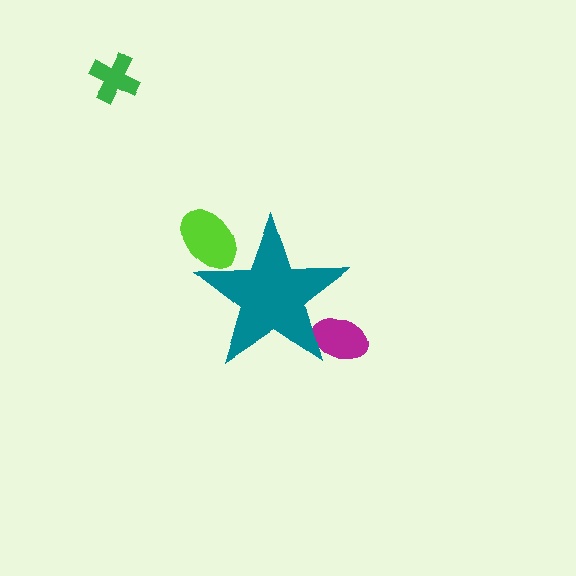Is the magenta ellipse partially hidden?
Yes, the magenta ellipse is partially hidden behind the teal star.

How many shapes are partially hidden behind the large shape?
2 shapes are partially hidden.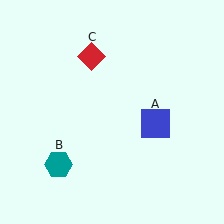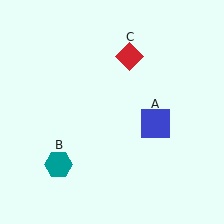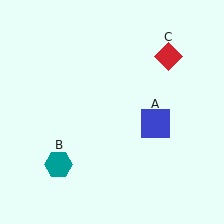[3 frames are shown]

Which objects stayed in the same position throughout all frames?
Blue square (object A) and teal hexagon (object B) remained stationary.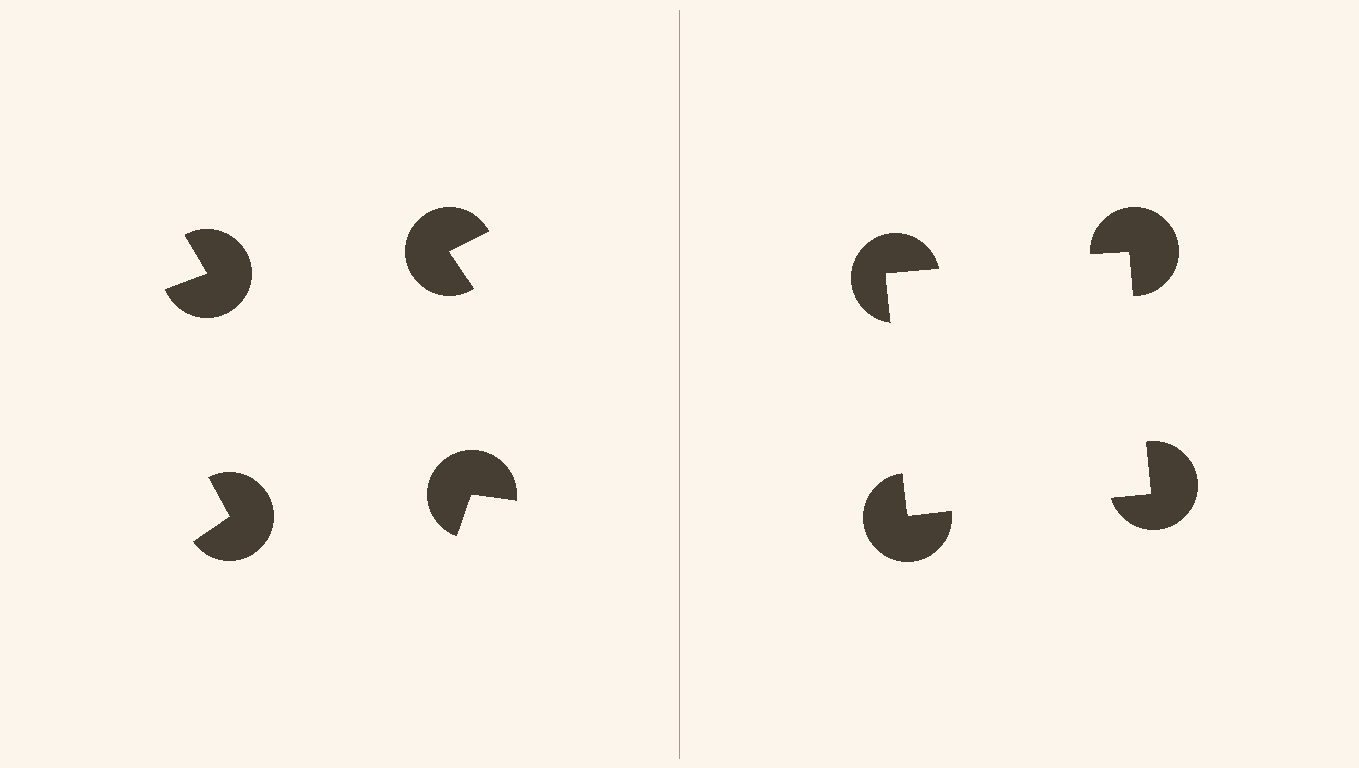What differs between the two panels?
The pac-man discs are positioned identically on both sides; only the wedge orientations differ. On the right they align to a square; on the left they are misaligned.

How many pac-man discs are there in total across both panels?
8 — 4 on each side.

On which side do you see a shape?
An illusory square appears on the right side. On the left side the wedge cuts are rotated, so no coherent shape forms.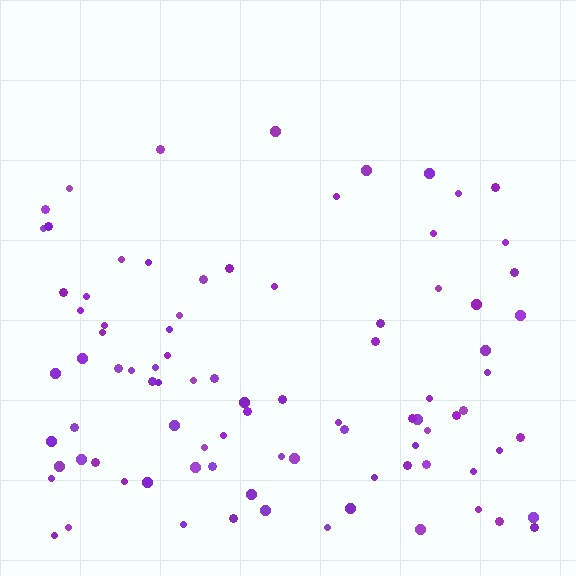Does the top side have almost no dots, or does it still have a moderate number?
Still a moderate number, just noticeably fewer than the bottom.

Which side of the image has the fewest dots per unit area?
The top.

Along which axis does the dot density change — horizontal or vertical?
Vertical.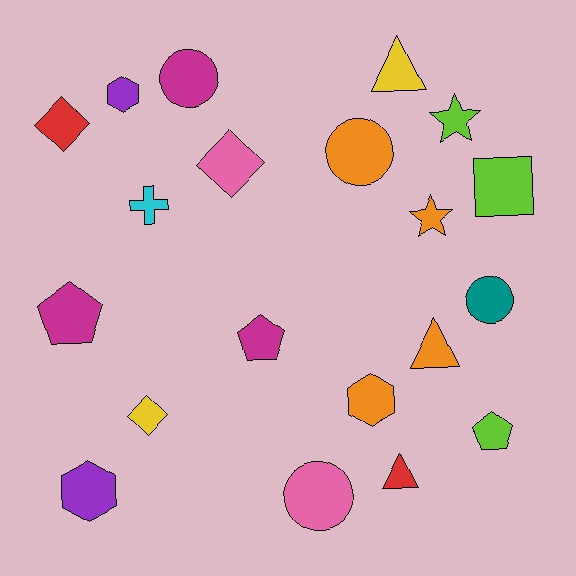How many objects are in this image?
There are 20 objects.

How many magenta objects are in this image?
There are 3 magenta objects.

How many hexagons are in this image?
There are 3 hexagons.